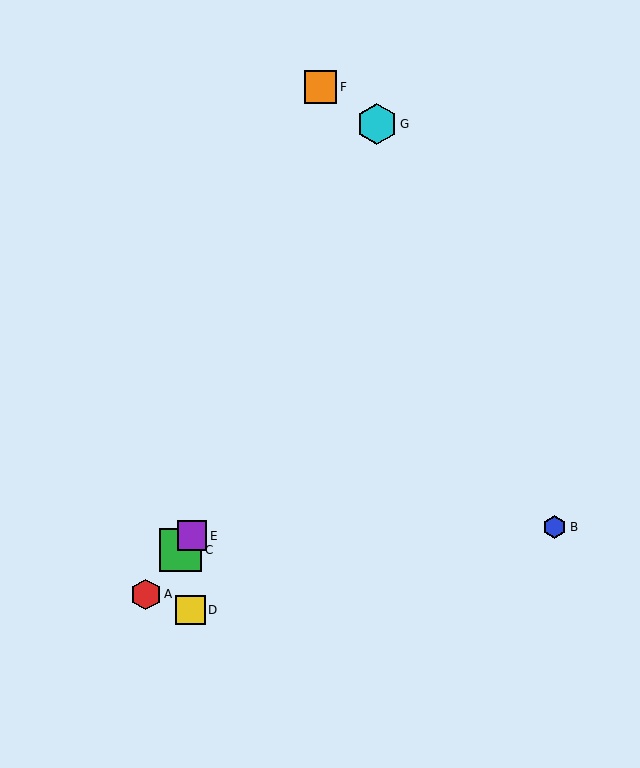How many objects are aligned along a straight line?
3 objects (A, C, E) are aligned along a straight line.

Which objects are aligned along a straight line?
Objects A, C, E are aligned along a straight line.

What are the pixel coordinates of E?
Object E is at (192, 536).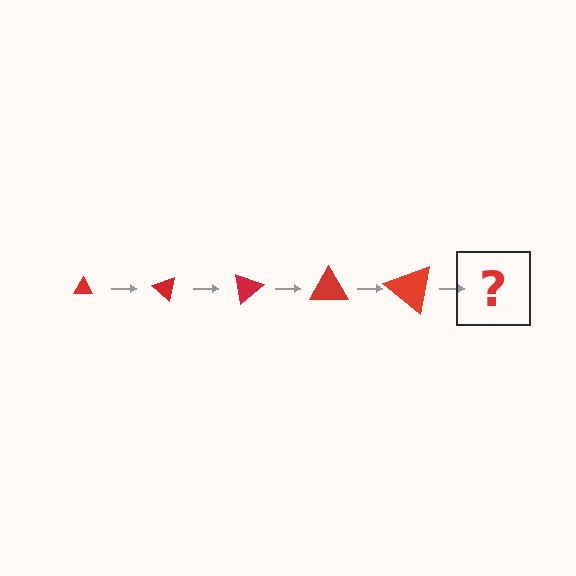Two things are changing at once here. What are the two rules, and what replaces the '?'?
The two rules are that the triangle grows larger each step and it rotates 40 degrees each step. The '?' should be a triangle, larger than the previous one and rotated 200 degrees from the start.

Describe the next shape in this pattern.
It should be a triangle, larger than the previous one and rotated 200 degrees from the start.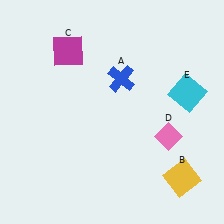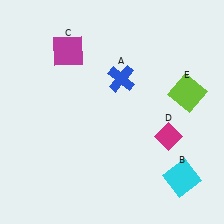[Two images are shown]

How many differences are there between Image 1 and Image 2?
There are 3 differences between the two images.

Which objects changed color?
B changed from yellow to cyan. D changed from pink to magenta. E changed from cyan to lime.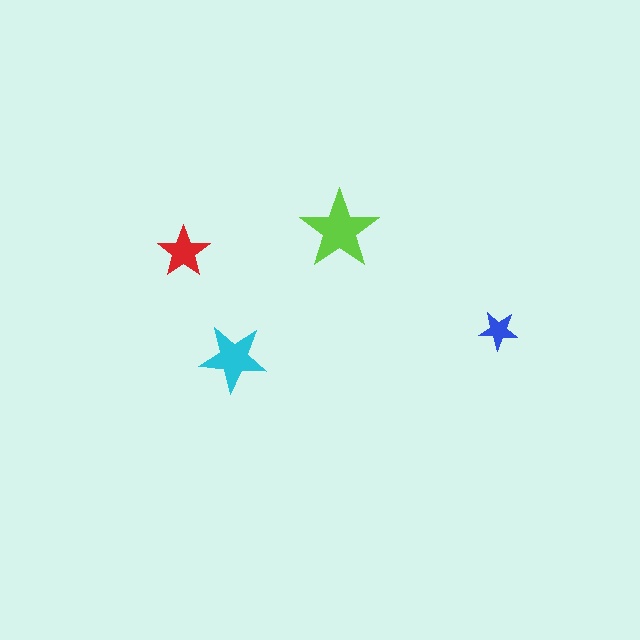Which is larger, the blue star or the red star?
The red one.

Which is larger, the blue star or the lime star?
The lime one.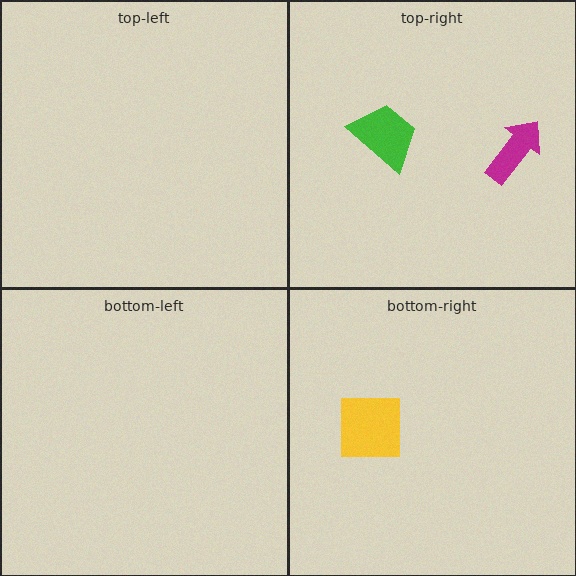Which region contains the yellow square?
The bottom-right region.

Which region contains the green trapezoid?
The top-right region.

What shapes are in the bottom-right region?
The yellow square.